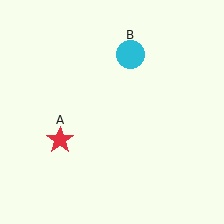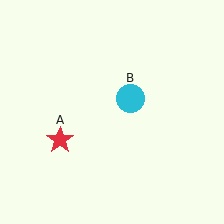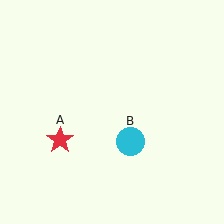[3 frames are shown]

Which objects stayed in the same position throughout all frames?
Red star (object A) remained stationary.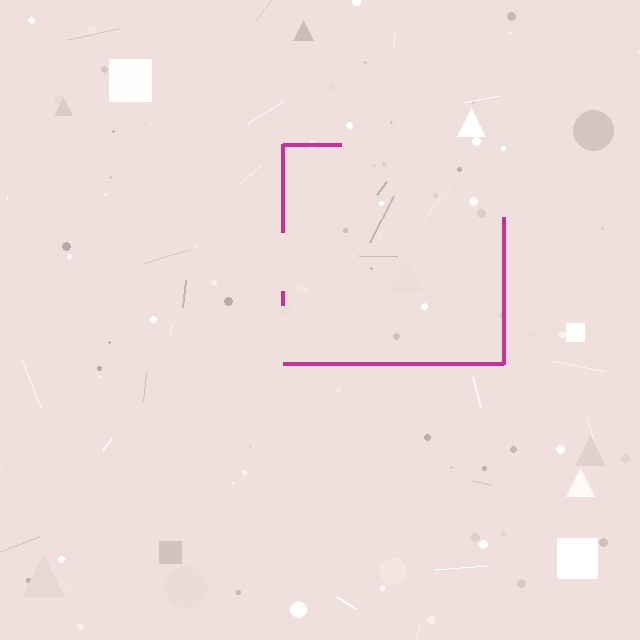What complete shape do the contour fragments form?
The contour fragments form a square.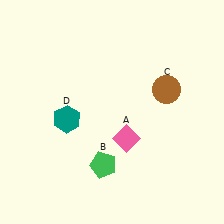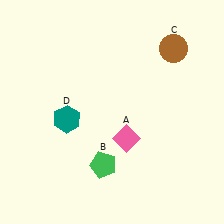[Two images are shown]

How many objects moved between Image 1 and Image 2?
1 object moved between the two images.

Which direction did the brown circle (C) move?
The brown circle (C) moved up.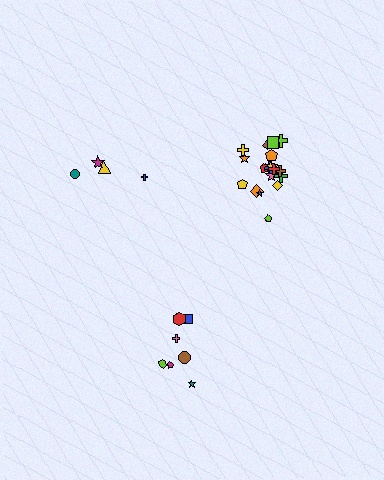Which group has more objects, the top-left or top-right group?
The top-right group.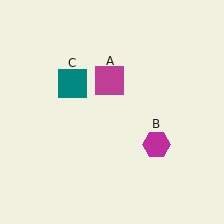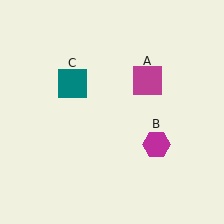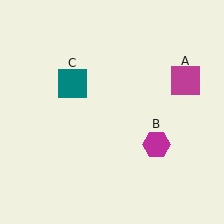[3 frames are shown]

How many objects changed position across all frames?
1 object changed position: magenta square (object A).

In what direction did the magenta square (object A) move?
The magenta square (object A) moved right.